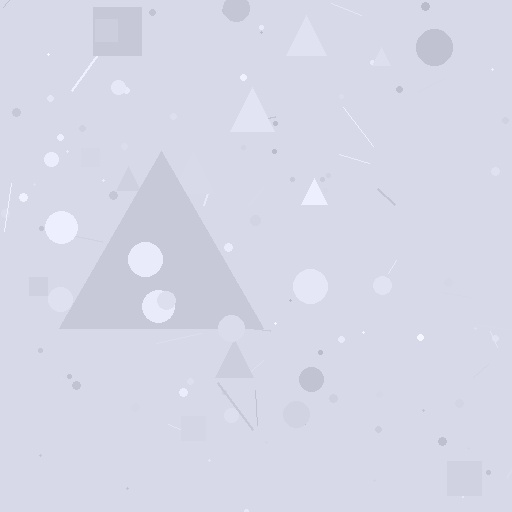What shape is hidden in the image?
A triangle is hidden in the image.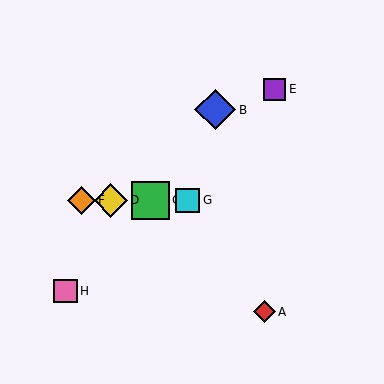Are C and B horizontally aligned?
No, C is at y≈200 and B is at y≈110.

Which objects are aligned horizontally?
Objects C, D, F, G are aligned horizontally.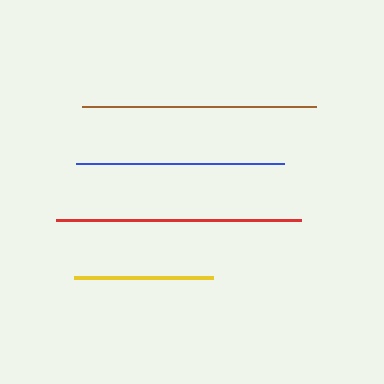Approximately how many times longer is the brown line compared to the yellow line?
The brown line is approximately 1.7 times the length of the yellow line.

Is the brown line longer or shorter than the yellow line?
The brown line is longer than the yellow line.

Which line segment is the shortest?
The yellow line is the shortest at approximately 139 pixels.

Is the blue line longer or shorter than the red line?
The red line is longer than the blue line.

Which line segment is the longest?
The red line is the longest at approximately 245 pixels.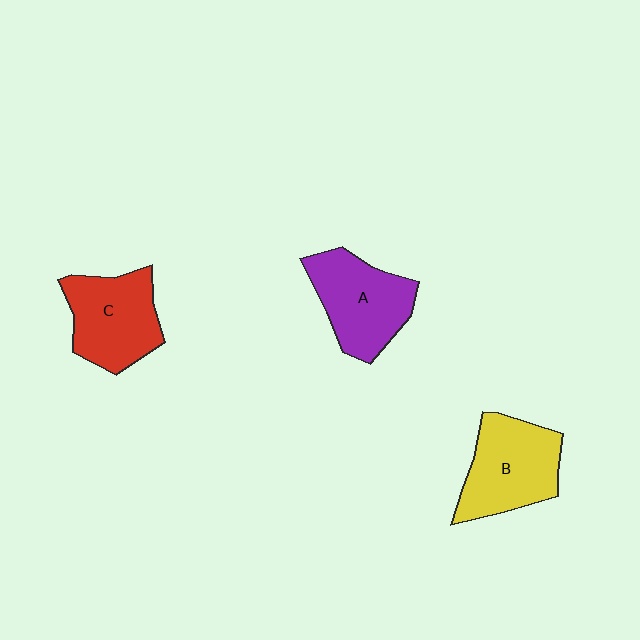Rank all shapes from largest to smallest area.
From largest to smallest: B (yellow), A (purple), C (red).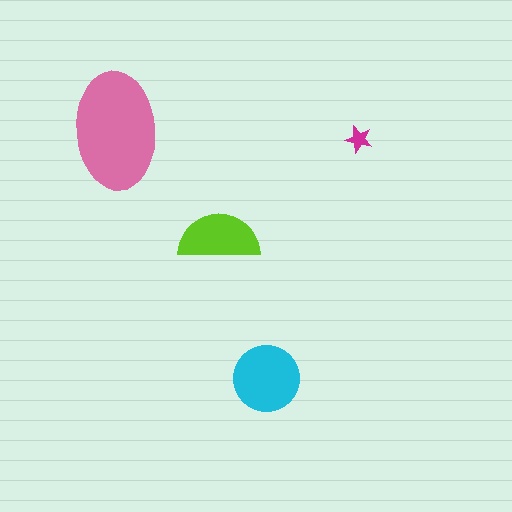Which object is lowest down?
The cyan circle is bottommost.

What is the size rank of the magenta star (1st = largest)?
4th.